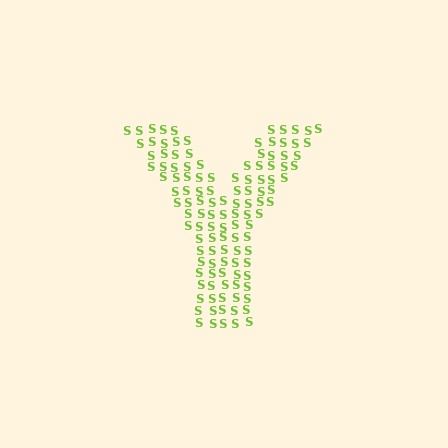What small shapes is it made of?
It is made of small letter S's.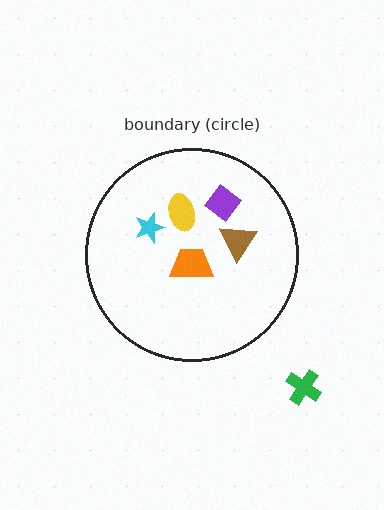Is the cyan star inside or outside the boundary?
Inside.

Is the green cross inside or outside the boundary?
Outside.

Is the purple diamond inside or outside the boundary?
Inside.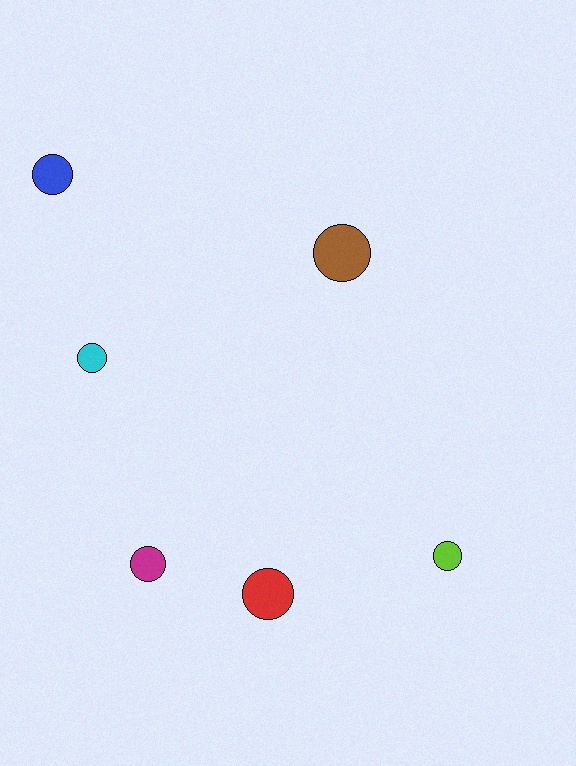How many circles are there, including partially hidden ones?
There are 6 circles.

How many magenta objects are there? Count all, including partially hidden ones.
There is 1 magenta object.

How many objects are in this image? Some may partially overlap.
There are 6 objects.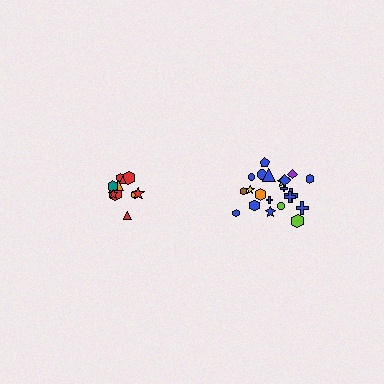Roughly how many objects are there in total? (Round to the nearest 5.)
Roughly 30 objects in total.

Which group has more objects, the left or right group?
The right group.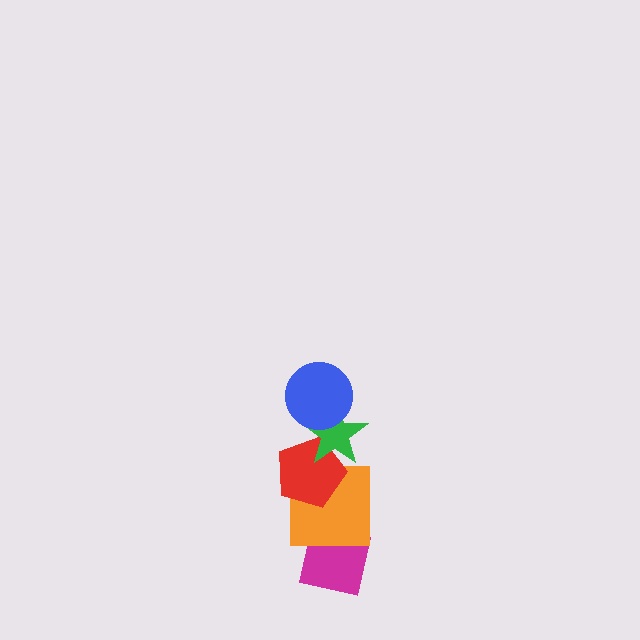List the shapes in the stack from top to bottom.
From top to bottom: the blue circle, the green star, the red pentagon, the orange square, the magenta square.